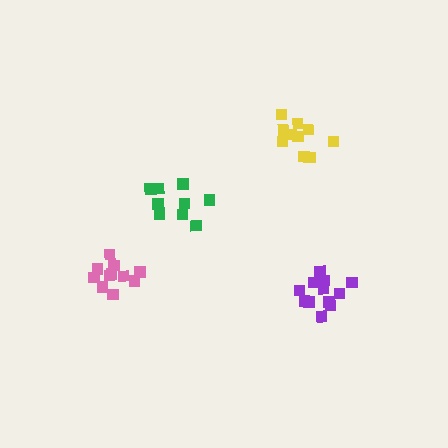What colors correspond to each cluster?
The clusters are colored: green, yellow, purple, pink.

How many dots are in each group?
Group 1: 10 dots, Group 2: 11 dots, Group 3: 12 dots, Group 4: 11 dots (44 total).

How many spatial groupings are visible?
There are 4 spatial groupings.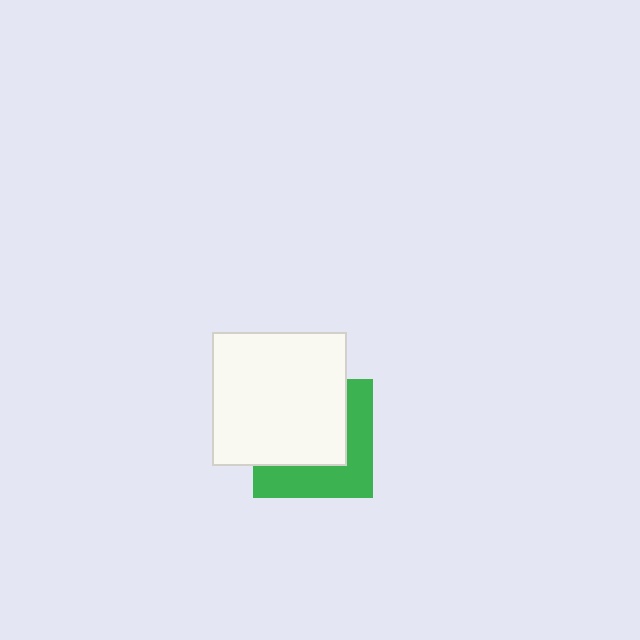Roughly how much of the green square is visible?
A small part of it is visible (roughly 43%).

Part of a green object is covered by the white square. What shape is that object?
It is a square.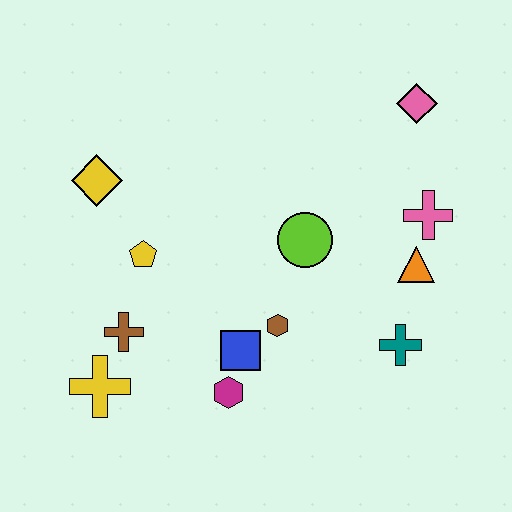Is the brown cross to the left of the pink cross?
Yes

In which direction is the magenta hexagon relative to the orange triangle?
The magenta hexagon is to the left of the orange triangle.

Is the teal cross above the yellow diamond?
No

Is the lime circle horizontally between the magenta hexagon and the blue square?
No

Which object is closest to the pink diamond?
The pink cross is closest to the pink diamond.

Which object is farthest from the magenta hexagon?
The pink diamond is farthest from the magenta hexagon.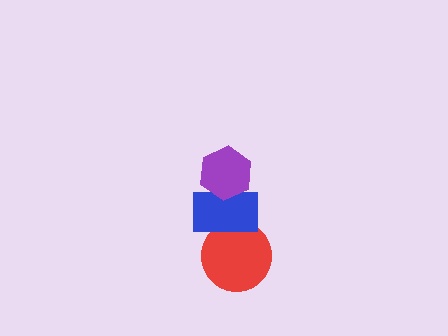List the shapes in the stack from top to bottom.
From top to bottom: the purple hexagon, the blue rectangle, the red circle.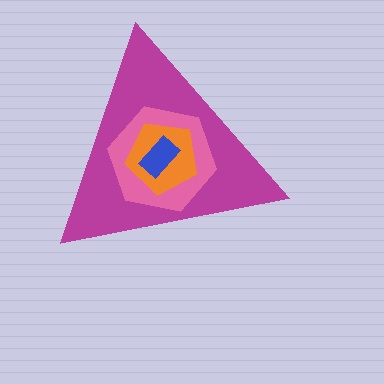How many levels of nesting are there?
4.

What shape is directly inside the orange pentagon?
The blue rectangle.